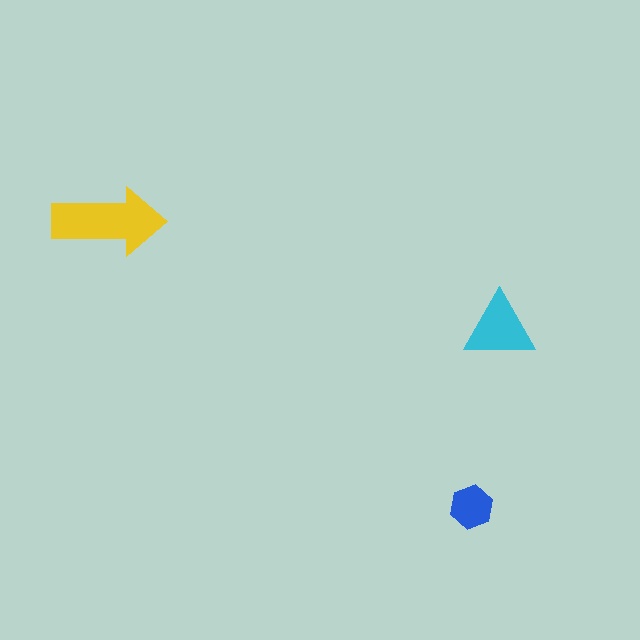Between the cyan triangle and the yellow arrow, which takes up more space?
The yellow arrow.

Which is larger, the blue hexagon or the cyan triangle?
The cyan triangle.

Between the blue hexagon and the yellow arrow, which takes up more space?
The yellow arrow.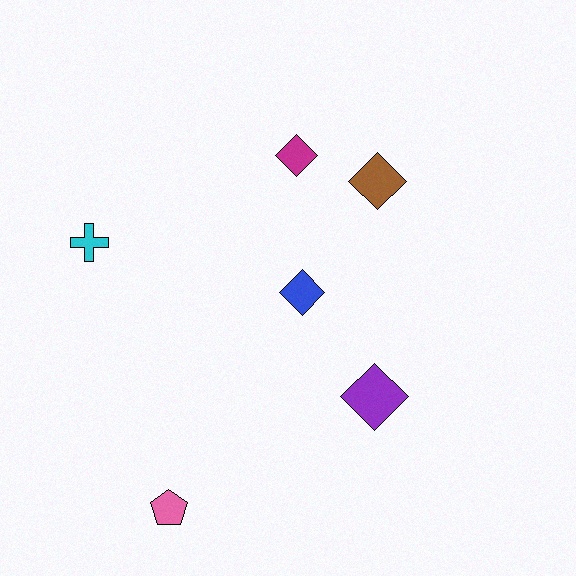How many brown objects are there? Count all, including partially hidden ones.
There is 1 brown object.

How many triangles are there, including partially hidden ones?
There are no triangles.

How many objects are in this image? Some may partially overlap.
There are 6 objects.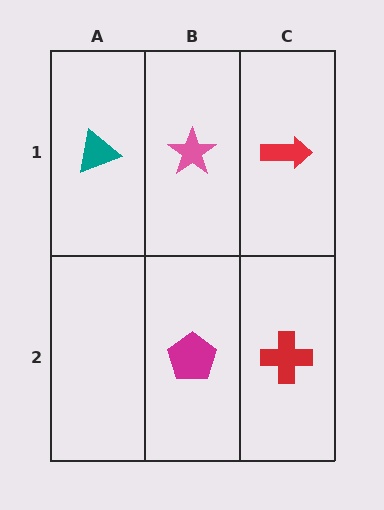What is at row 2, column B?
A magenta pentagon.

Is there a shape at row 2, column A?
No, that cell is empty.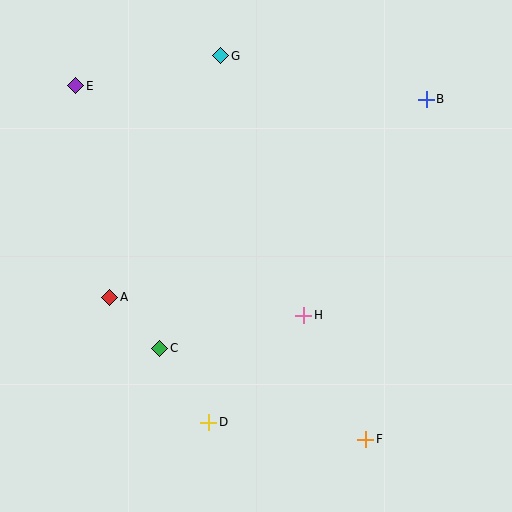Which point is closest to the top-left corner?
Point E is closest to the top-left corner.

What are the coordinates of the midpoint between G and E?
The midpoint between G and E is at (148, 71).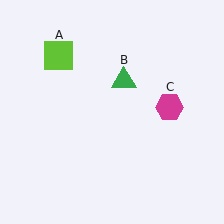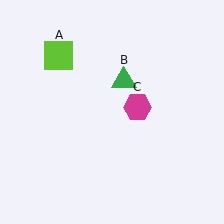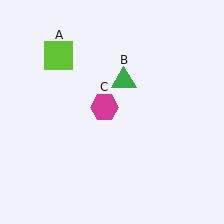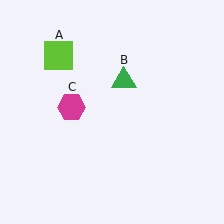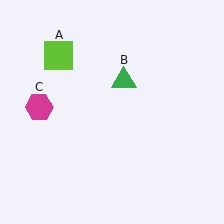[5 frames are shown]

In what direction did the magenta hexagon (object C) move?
The magenta hexagon (object C) moved left.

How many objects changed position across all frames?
1 object changed position: magenta hexagon (object C).